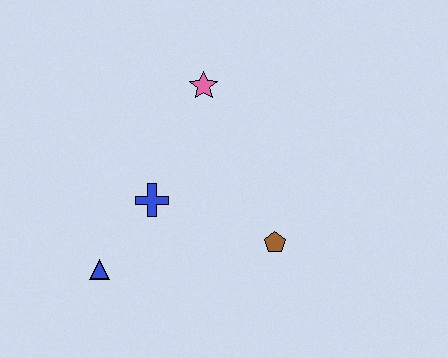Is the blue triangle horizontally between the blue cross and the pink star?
No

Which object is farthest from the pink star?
The blue triangle is farthest from the pink star.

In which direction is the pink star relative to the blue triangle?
The pink star is above the blue triangle.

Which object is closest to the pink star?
The blue cross is closest to the pink star.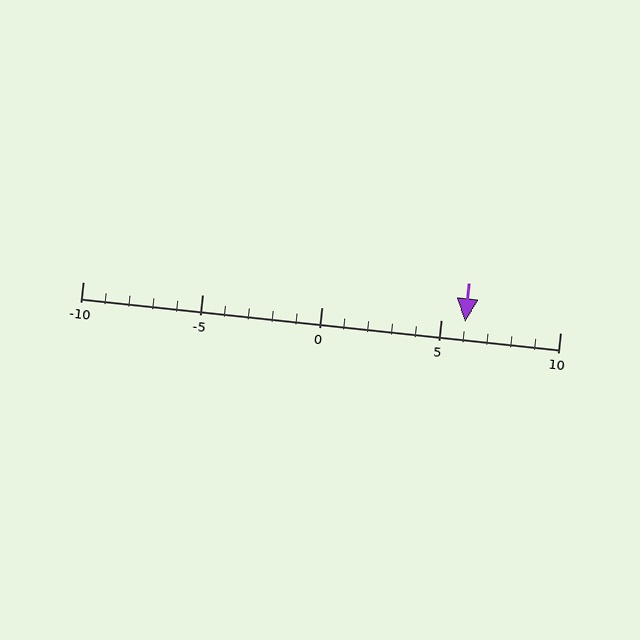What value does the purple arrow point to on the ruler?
The purple arrow points to approximately 6.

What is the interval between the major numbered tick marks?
The major tick marks are spaced 5 units apart.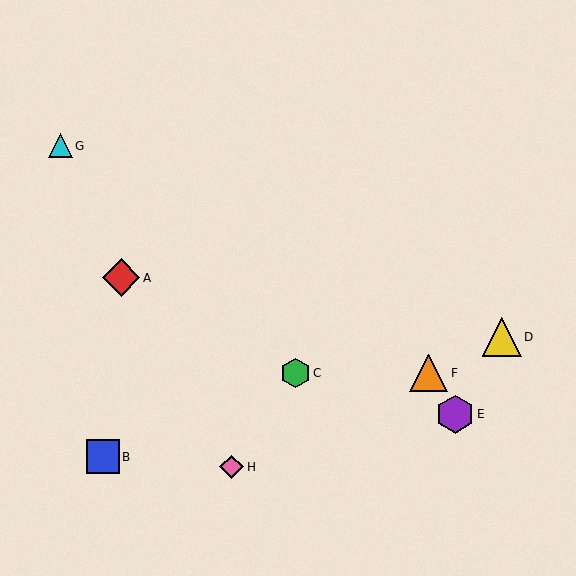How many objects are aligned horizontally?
2 objects (C, F) are aligned horizontally.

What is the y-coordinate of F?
Object F is at y≈373.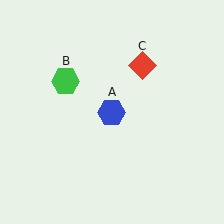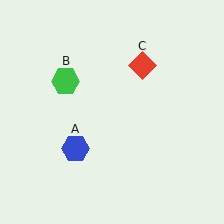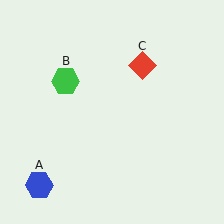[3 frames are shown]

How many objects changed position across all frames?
1 object changed position: blue hexagon (object A).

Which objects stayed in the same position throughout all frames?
Green hexagon (object B) and red diamond (object C) remained stationary.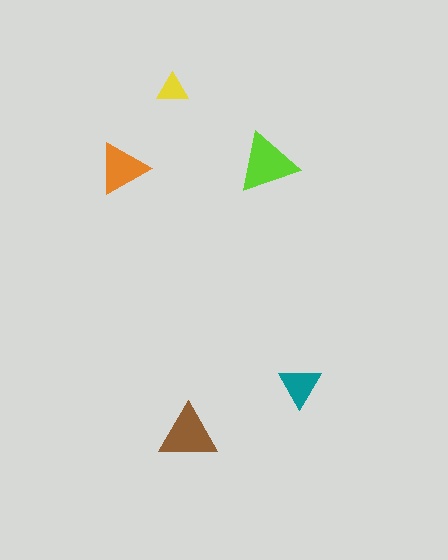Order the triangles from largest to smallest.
the lime one, the brown one, the orange one, the teal one, the yellow one.